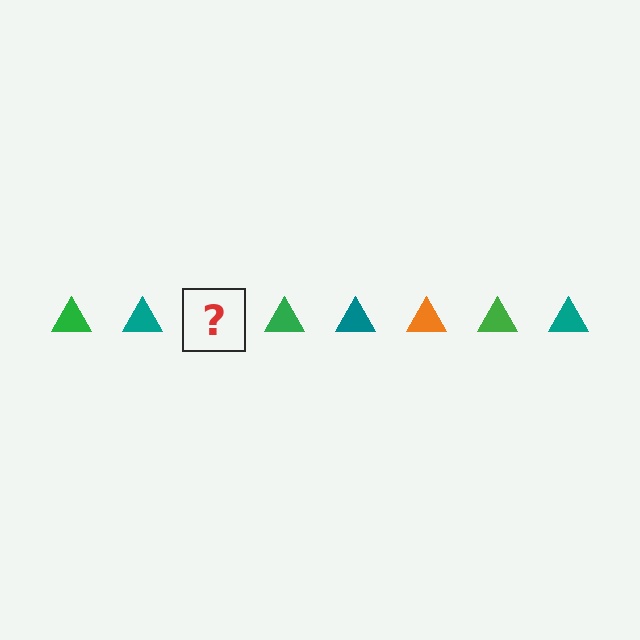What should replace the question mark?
The question mark should be replaced with an orange triangle.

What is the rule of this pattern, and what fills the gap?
The rule is that the pattern cycles through green, teal, orange triangles. The gap should be filled with an orange triangle.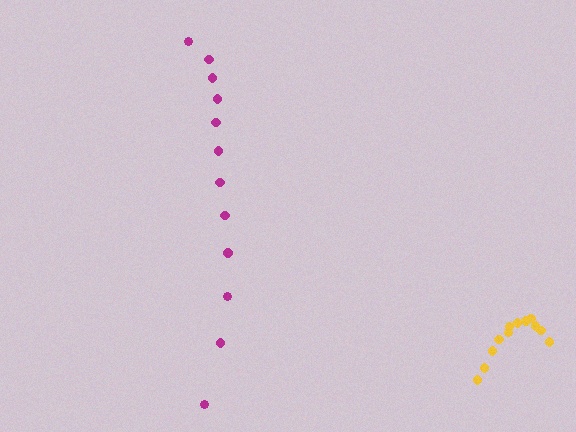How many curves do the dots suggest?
There are 2 distinct paths.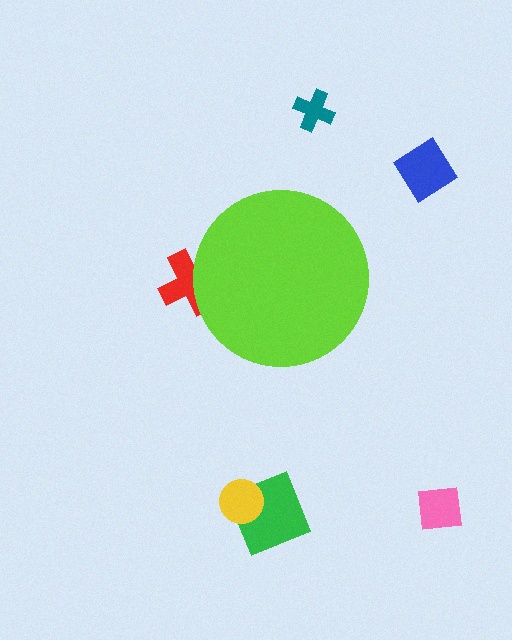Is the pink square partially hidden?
No, the pink square is fully visible.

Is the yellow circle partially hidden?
No, the yellow circle is fully visible.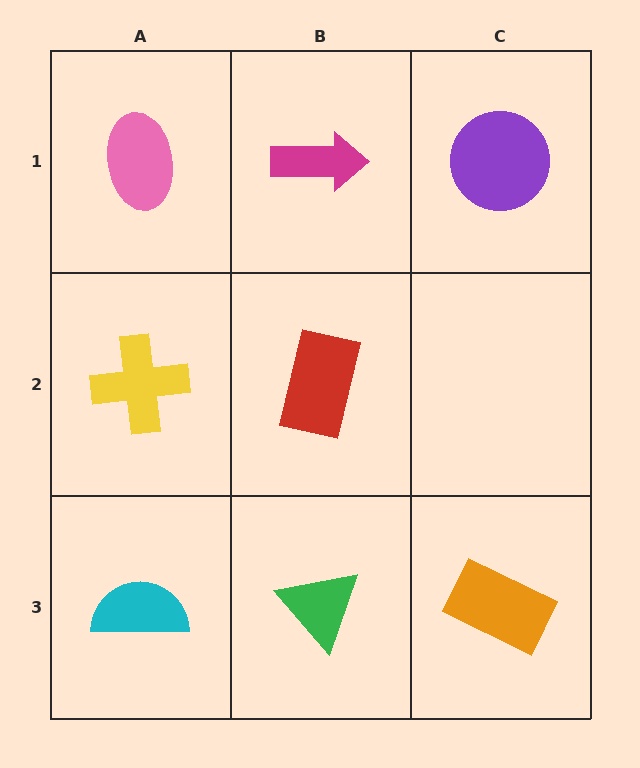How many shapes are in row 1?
3 shapes.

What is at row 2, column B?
A red rectangle.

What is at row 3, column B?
A green triangle.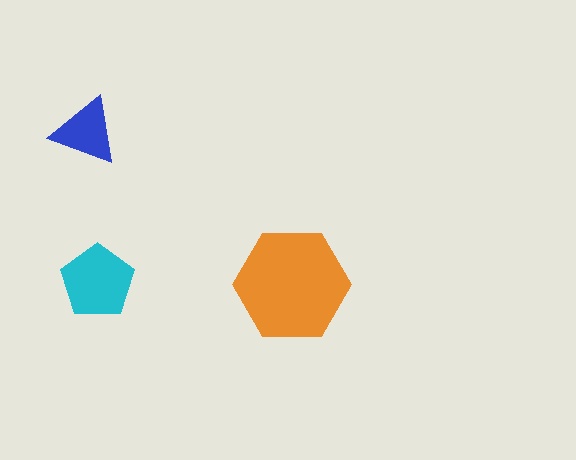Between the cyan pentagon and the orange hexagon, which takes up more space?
The orange hexagon.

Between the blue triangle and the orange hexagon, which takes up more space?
The orange hexagon.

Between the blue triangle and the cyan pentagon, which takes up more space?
The cyan pentagon.